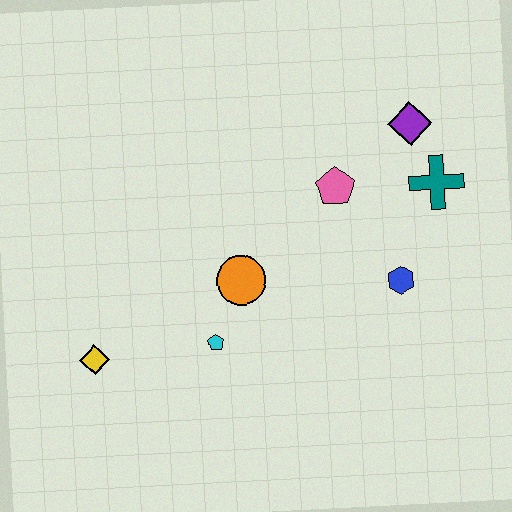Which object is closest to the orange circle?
The cyan pentagon is closest to the orange circle.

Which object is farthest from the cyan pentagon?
The purple diamond is farthest from the cyan pentagon.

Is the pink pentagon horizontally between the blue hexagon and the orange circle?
Yes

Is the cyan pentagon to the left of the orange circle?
Yes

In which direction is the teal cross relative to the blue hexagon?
The teal cross is above the blue hexagon.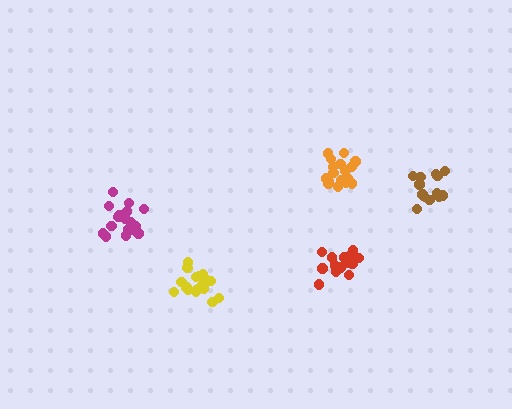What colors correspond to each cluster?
The clusters are colored: yellow, orange, brown, red, magenta.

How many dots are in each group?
Group 1: 18 dots, Group 2: 17 dots, Group 3: 14 dots, Group 4: 17 dots, Group 5: 18 dots (84 total).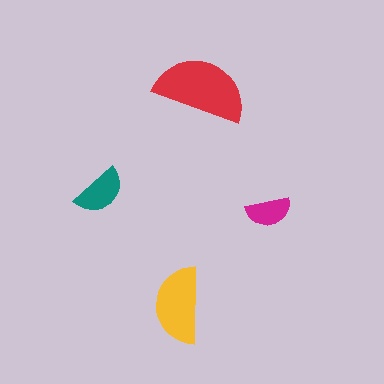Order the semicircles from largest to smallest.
the red one, the yellow one, the teal one, the magenta one.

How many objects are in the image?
There are 4 objects in the image.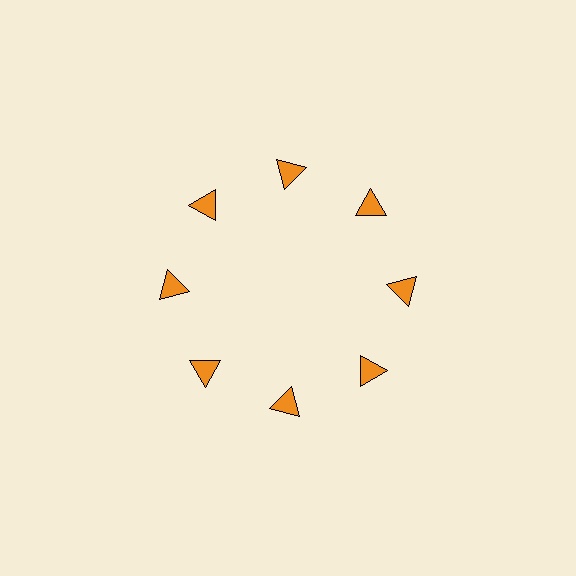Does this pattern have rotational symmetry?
Yes, this pattern has 8-fold rotational symmetry. It looks the same after rotating 45 degrees around the center.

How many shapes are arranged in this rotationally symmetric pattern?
There are 8 shapes, arranged in 8 groups of 1.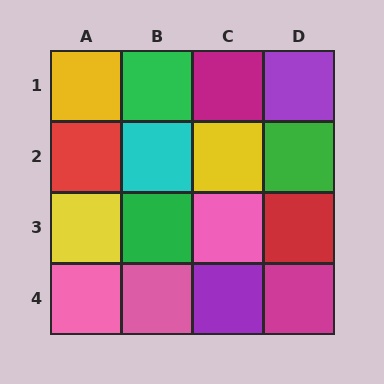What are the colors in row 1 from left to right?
Yellow, green, magenta, purple.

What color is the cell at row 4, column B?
Pink.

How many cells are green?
3 cells are green.